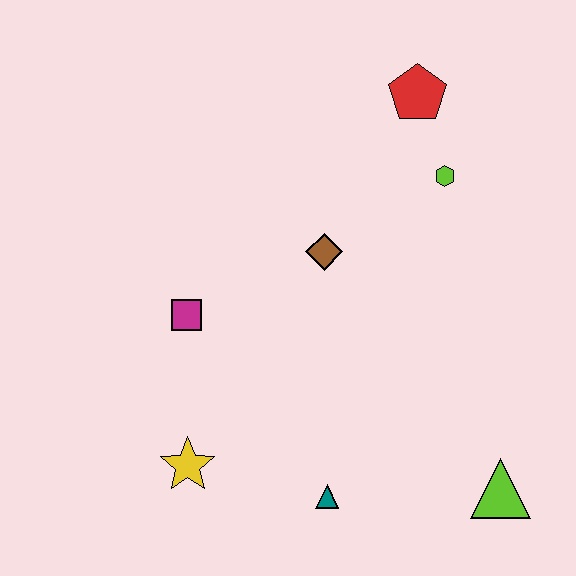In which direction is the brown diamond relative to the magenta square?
The brown diamond is to the right of the magenta square.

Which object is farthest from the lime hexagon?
The yellow star is farthest from the lime hexagon.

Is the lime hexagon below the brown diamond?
No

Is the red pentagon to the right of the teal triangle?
Yes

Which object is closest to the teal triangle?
The yellow star is closest to the teal triangle.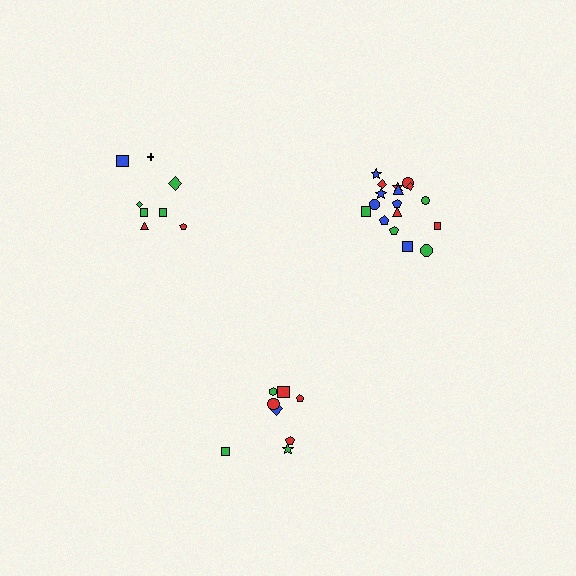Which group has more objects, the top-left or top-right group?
The top-right group.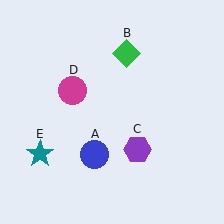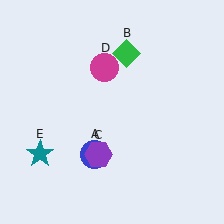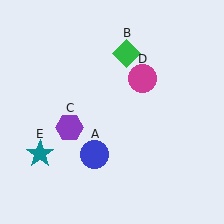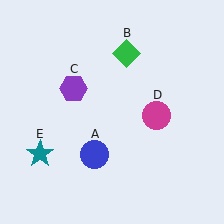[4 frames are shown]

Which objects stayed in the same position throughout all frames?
Blue circle (object A) and green diamond (object B) and teal star (object E) remained stationary.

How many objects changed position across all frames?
2 objects changed position: purple hexagon (object C), magenta circle (object D).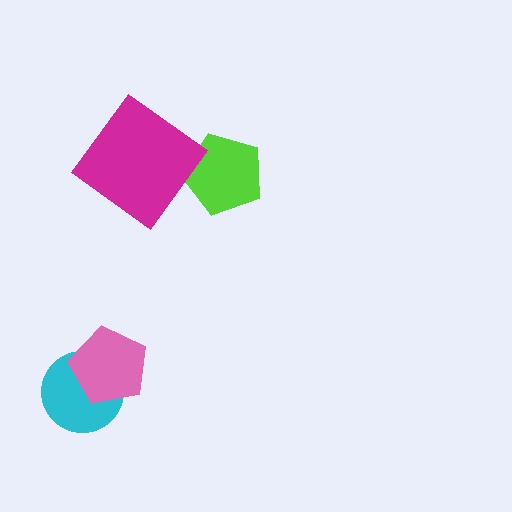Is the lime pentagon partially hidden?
No, no other shape covers it.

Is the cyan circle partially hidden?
Yes, it is partially covered by another shape.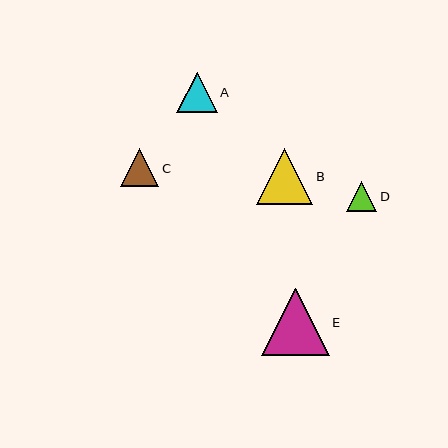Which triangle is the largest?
Triangle E is the largest with a size of approximately 67 pixels.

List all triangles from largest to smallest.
From largest to smallest: E, B, A, C, D.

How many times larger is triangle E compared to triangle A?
Triangle E is approximately 1.7 times the size of triangle A.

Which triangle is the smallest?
Triangle D is the smallest with a size of approximately 30 pixels.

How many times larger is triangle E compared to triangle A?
Triangle E is approximately 1.7 times the size of triangle A.